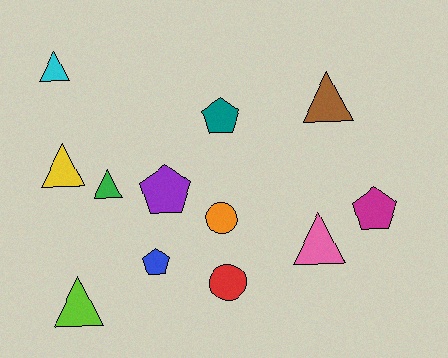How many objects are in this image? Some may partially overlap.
There are 12 objects.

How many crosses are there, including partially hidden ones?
There are no crosses.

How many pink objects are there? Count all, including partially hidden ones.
There is 1 pink object.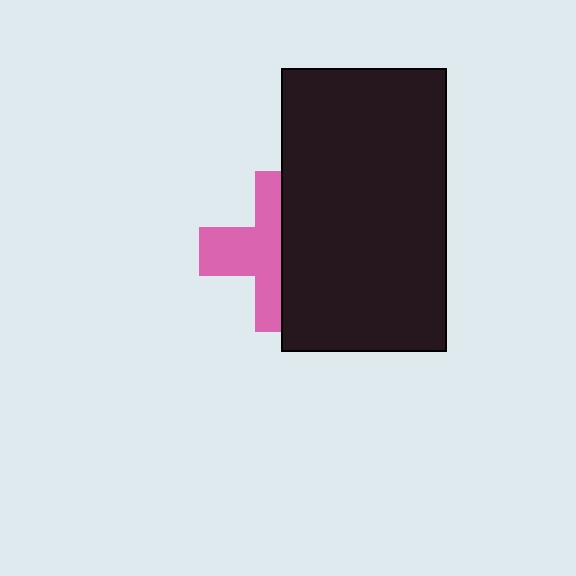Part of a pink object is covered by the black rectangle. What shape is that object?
It is a cross.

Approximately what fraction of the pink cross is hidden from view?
Roughly 48% of the pink cross is hidden behind the black rectangle.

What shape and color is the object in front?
The object in front is a black rectangle.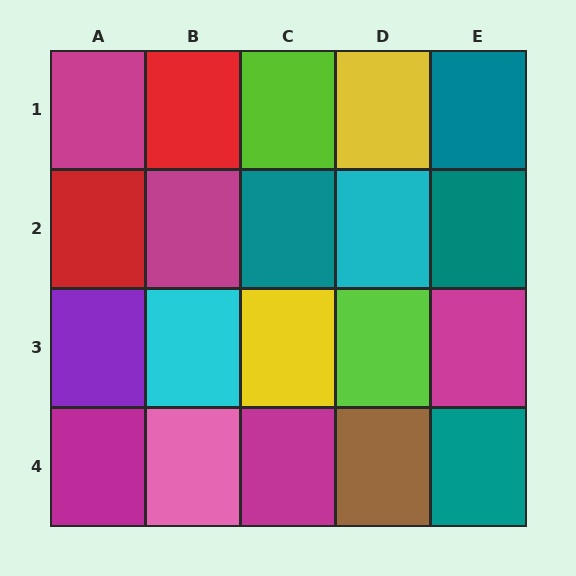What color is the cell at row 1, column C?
Lime.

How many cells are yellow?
2 cells are yellow.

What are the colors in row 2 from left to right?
Red, magenta, teal, cyan, teal.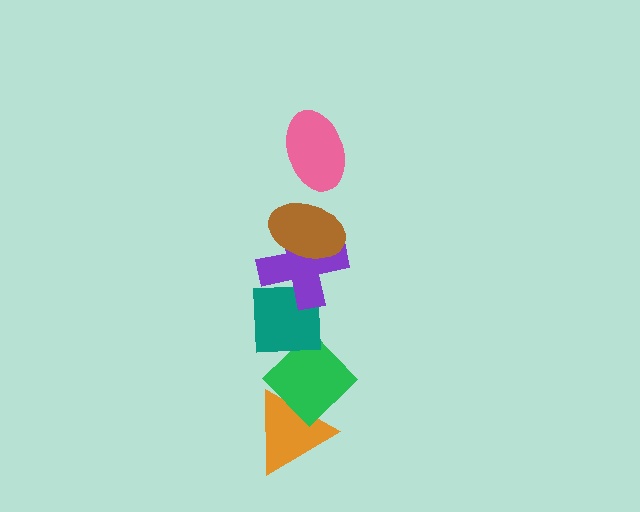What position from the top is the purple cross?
The purple cross is 3rd from the top.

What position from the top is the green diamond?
The green diamond is 5th from the top.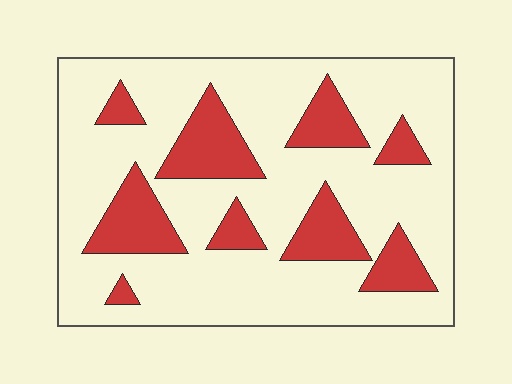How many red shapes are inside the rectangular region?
9.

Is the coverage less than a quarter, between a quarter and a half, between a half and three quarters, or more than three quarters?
Less than a quarter.